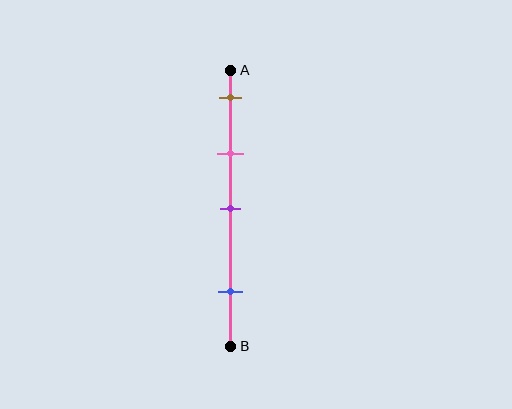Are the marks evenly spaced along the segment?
No, the marks are not evenly spaced.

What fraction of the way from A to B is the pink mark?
The pink mark is approximately 30% (0.3) of the way from A to B.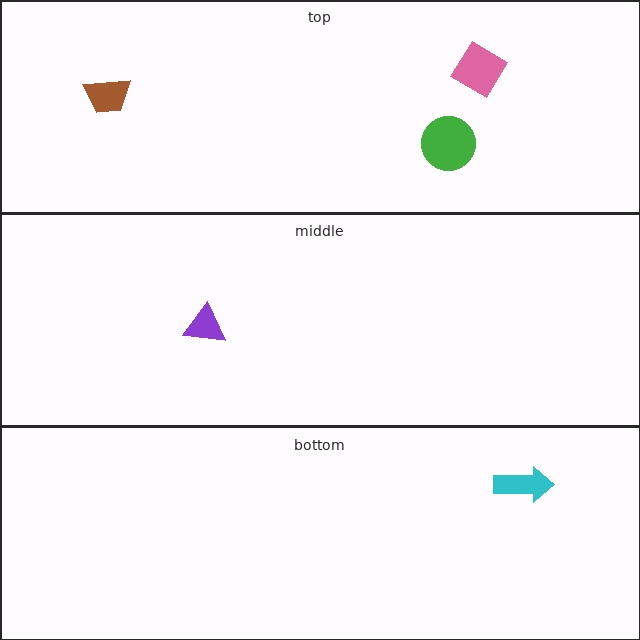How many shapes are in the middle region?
1.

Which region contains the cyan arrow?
The bottom region.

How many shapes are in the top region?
3.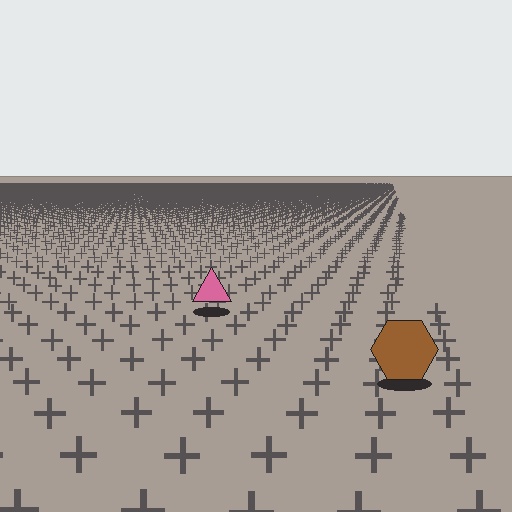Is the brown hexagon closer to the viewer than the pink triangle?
Yes. The brown hexagon is closer — you can tell from the texture gradient: the ground texture is coarser near it.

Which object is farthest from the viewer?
The pink triangle is farthest from the viewer. It appears smaller and the ground texture around it is denser.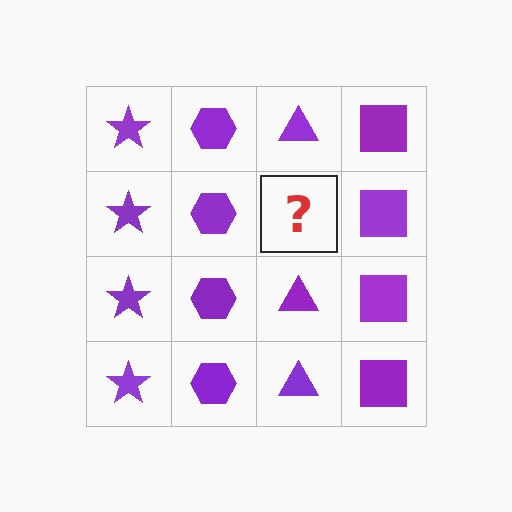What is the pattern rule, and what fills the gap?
The rule is that each column has a consistent shape. The gap should be filled with a purple triangle.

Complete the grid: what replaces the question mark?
The question mark should be replaced with a purple triangle.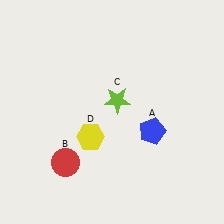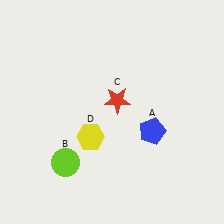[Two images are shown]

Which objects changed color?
B changed from red to lime. C changed from lime to red.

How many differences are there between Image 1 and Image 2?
There are 2 differences between the two images.